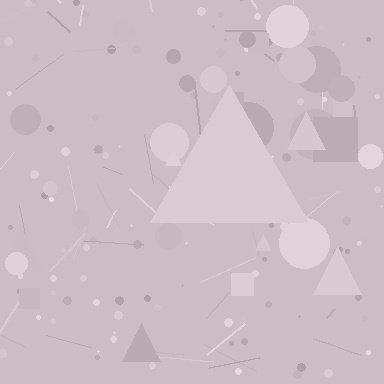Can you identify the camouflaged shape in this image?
The camouflaged shape is a triangle.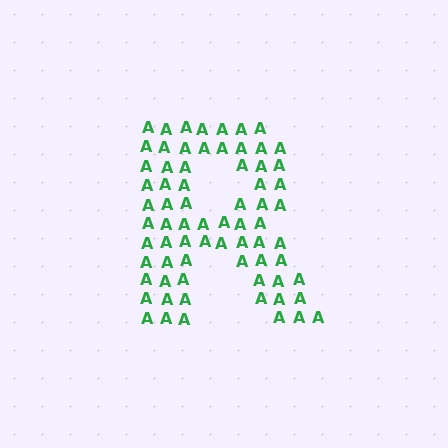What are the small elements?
The small elements are letter A's.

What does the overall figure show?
The overall figure shows the letter R.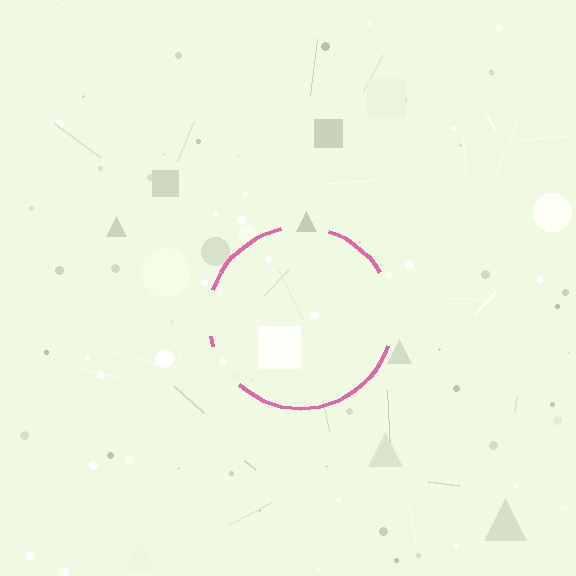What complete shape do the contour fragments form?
The contour fragments form a circle.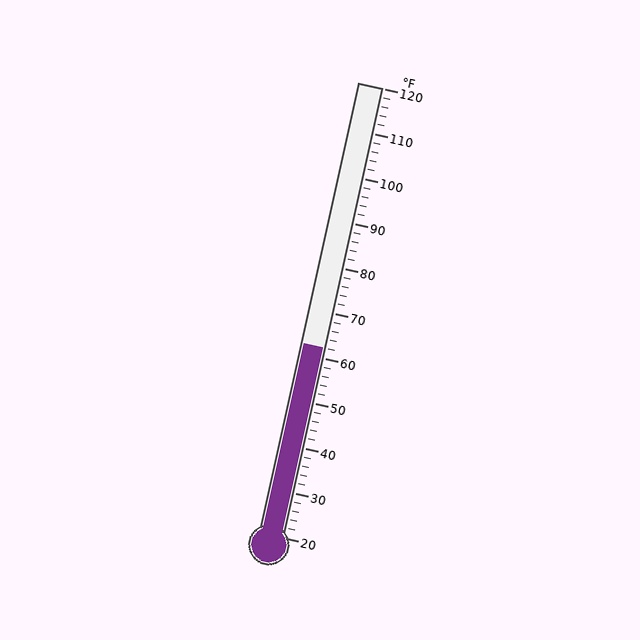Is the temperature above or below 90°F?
The temperature is below 90°F.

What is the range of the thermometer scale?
The thermometer scale ranges from 20°F to 120°F.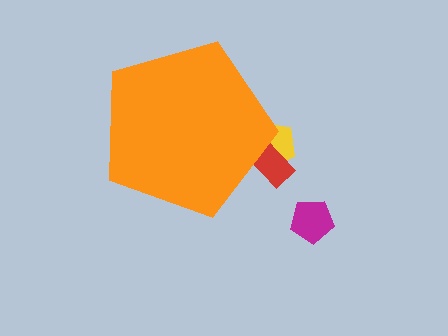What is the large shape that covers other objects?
An orange pentagon.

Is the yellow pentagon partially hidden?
Yes, the yellow pentagon is partially hidden behind the orange pentagon.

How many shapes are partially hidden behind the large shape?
2 shapes are partially hidden.